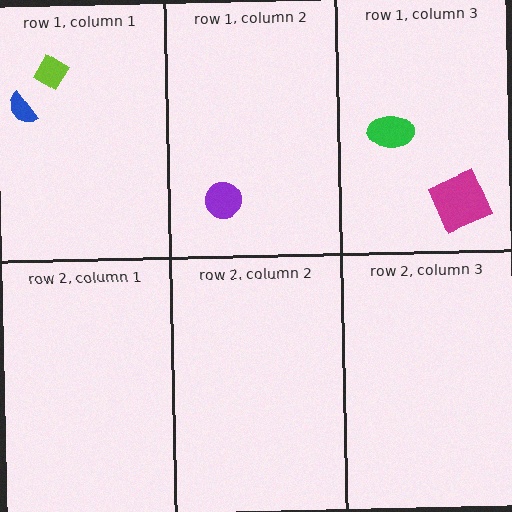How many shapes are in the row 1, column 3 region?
2.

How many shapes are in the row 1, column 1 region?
2.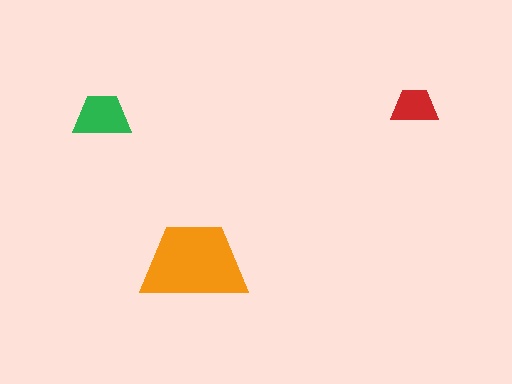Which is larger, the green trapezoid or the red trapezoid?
The green one.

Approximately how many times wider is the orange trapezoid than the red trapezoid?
About 2.5 times wider.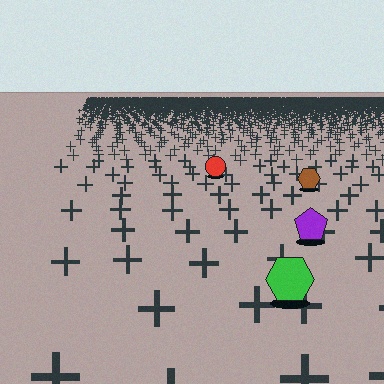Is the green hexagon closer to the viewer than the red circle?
Yes. The green hexagon is closer — you can tell from the texture gradient: the ground texture is coarser near it.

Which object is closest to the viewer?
The green hexagon is closest. The texture marks near it are larger and more spread out.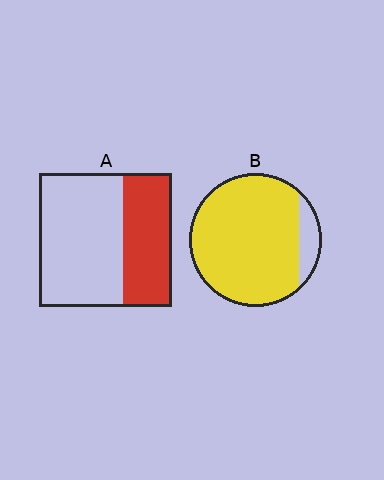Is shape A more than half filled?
No.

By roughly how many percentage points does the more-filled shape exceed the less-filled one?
By roughly 50 percentage points (B over A).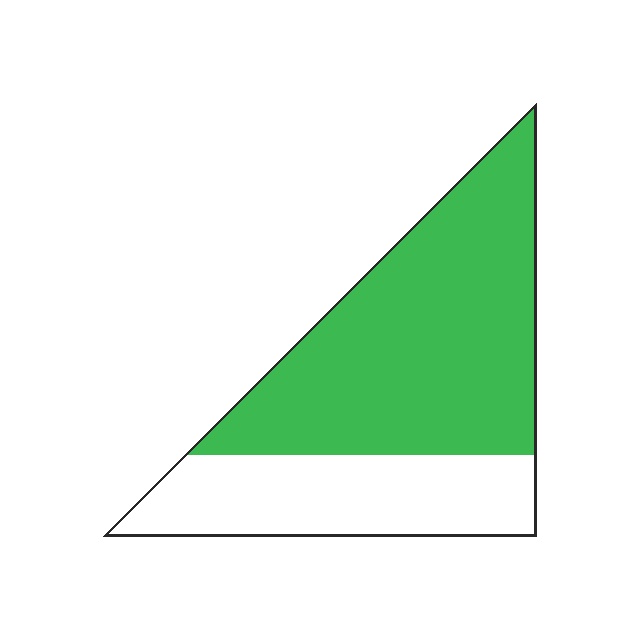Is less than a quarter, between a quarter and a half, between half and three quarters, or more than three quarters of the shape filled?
Between half and three quarters.